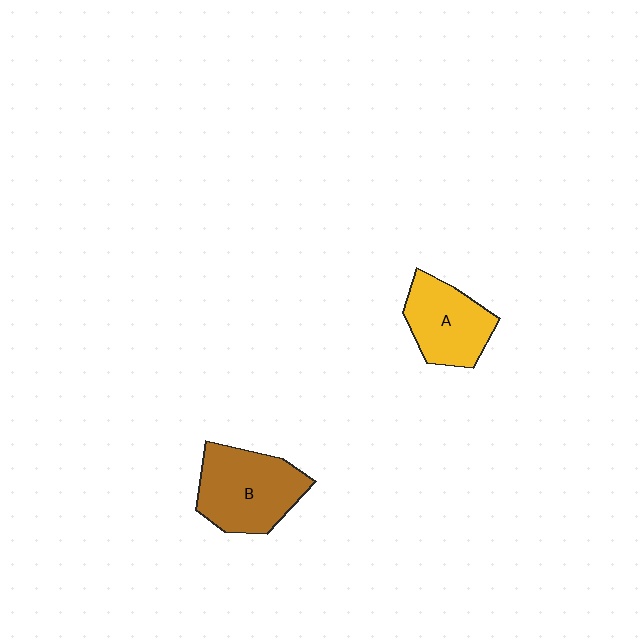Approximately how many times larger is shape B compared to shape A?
Approximately 1.3 times.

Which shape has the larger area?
Shape B (brown).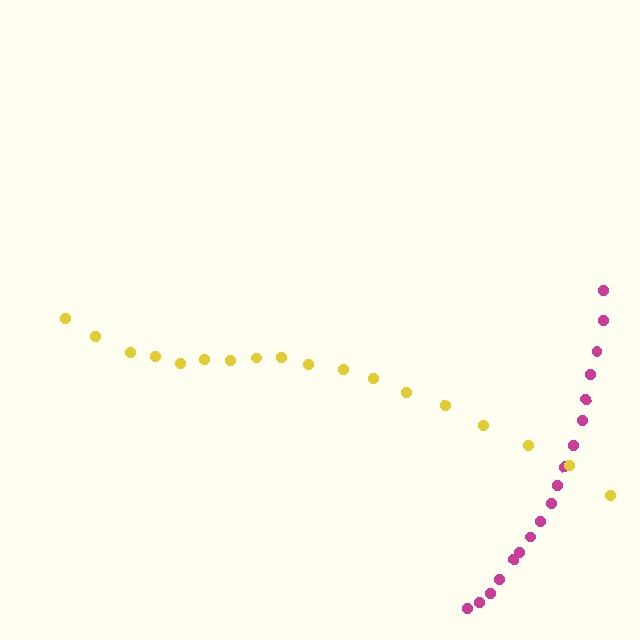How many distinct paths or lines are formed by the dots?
There are 2 distinct paths.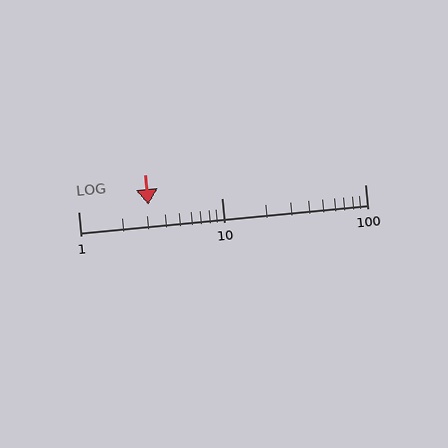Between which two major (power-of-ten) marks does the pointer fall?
The pointer is between 1 and 10.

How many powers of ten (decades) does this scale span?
The scale spans 2 decades, from 1 to 100.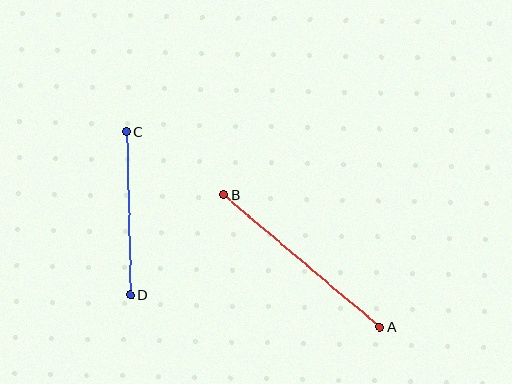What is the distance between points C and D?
The distance is approximately 164 pixels.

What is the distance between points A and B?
The distance is approximately 205 pixels.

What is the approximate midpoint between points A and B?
The midpoint is at approximately (302, 261) pixels.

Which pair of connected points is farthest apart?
Points A and B are farthest apart.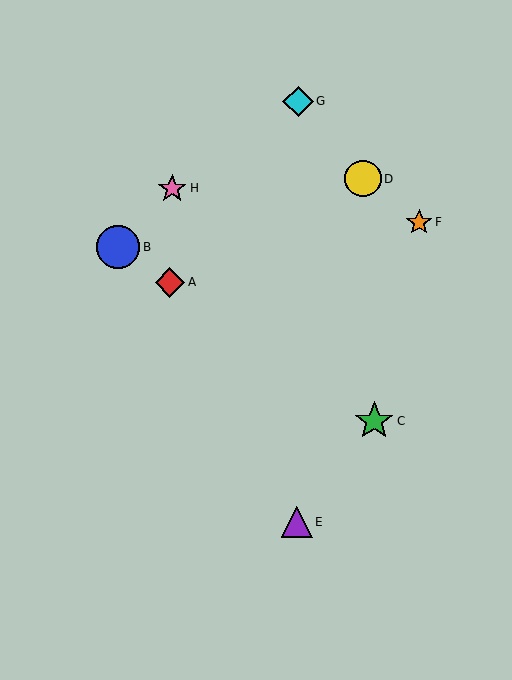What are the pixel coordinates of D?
Object D is at (363, 179).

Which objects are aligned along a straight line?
Objects A, B, C are aligned along a straight line.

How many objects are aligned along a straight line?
3 objects (A, B, C) are aligned along a straight line.